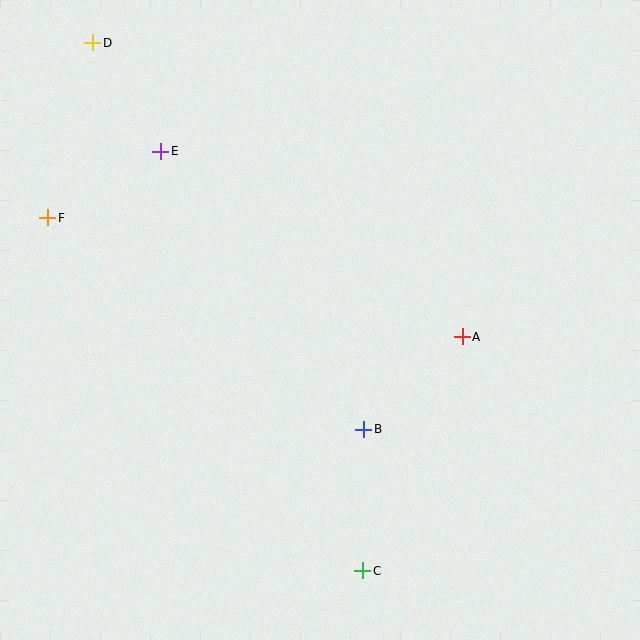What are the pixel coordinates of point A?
Point A is at (462, 337).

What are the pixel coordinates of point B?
Point B is at (364, 429).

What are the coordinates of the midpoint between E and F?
The midpoint between E and F is at (104, 185).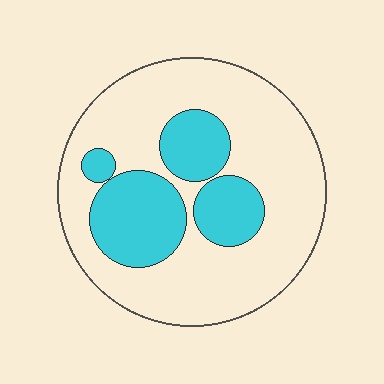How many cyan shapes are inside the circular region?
4.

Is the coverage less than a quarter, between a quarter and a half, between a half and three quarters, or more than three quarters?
Between a quarter and a half.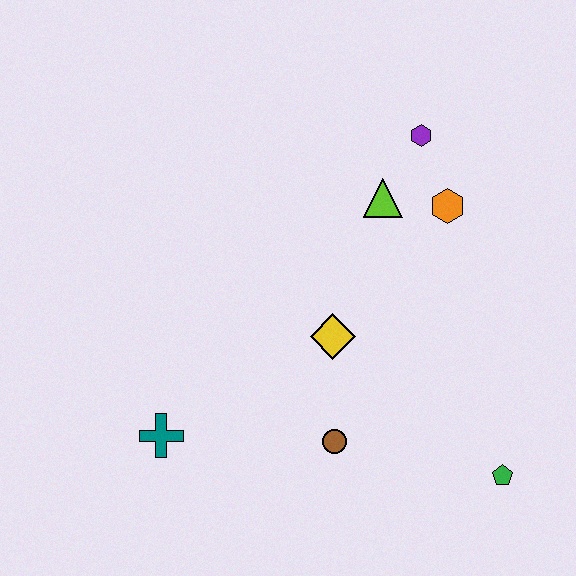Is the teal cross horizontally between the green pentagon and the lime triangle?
No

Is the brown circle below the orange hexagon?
Yes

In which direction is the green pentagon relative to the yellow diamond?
The green pentagon is to the right of the yellow diamond.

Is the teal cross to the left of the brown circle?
Yes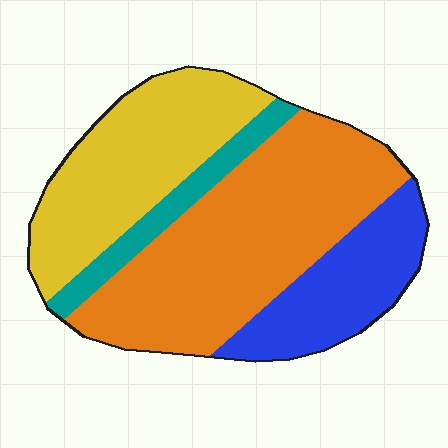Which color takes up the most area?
Orange, at roughly 45%.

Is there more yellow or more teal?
Yellow.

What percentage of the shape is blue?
Blue covers 19% of the shape.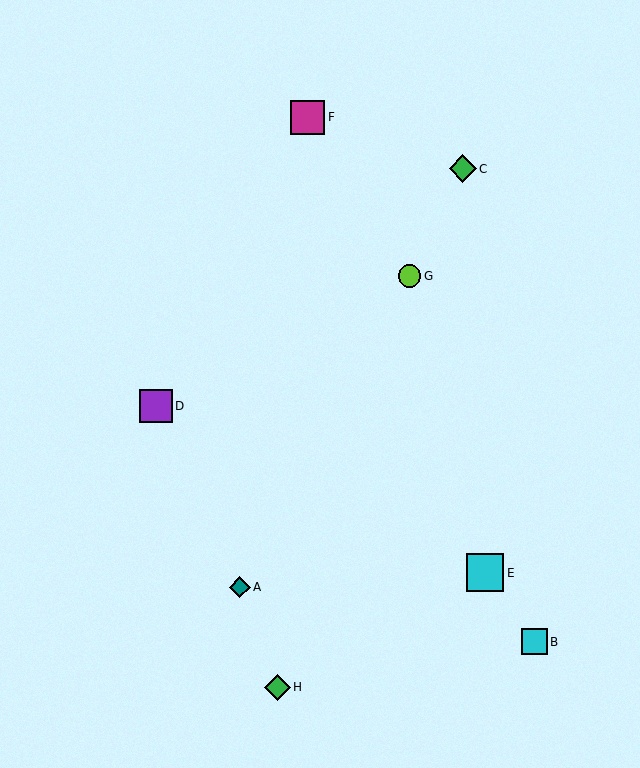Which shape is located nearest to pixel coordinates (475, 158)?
The green diamond (labeled C) at (463, 169) is nearest to that location.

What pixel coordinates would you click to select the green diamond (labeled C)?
Click at (463, 169) to select the green diamond C.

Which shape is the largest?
The cyan square (labeled E) is the largest.